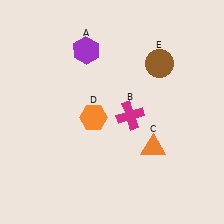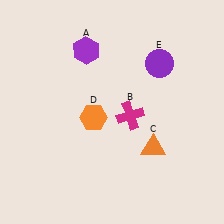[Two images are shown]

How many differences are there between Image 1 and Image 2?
There is 1 difference between the two images.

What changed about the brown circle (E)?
In Image 1, E is brown. In Image 2, it changed to purple.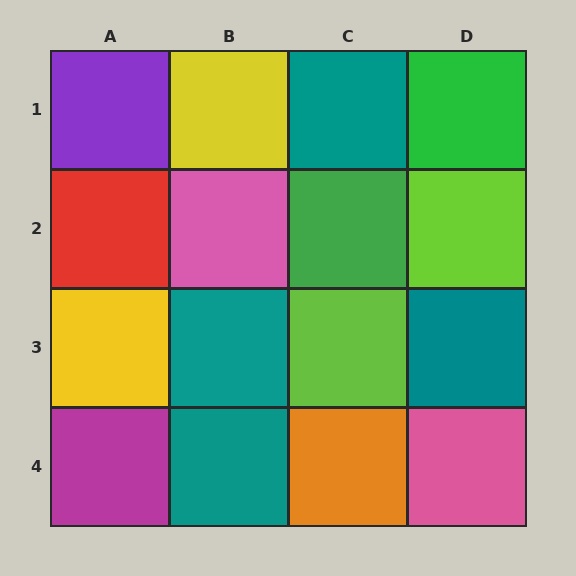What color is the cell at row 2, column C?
Green.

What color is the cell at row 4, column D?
Pink.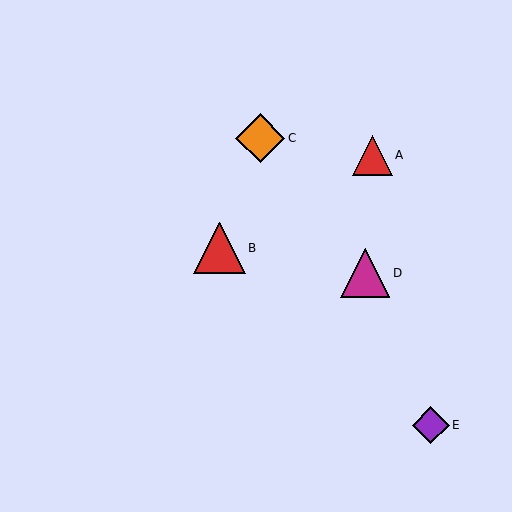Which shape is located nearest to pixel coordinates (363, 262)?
The magenta triangle (labeled D) at (365, 273) is nearest to that location.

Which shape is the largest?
The red triangle (labeled B) is the largest.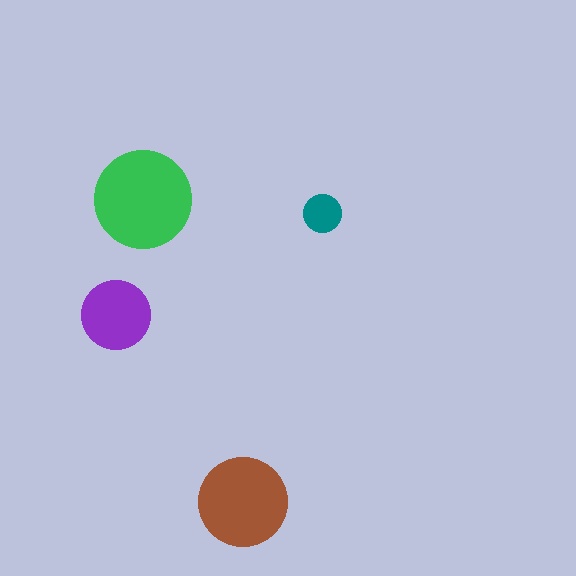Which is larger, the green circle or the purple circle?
The green one.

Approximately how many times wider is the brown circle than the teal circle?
About 2.5 times wider.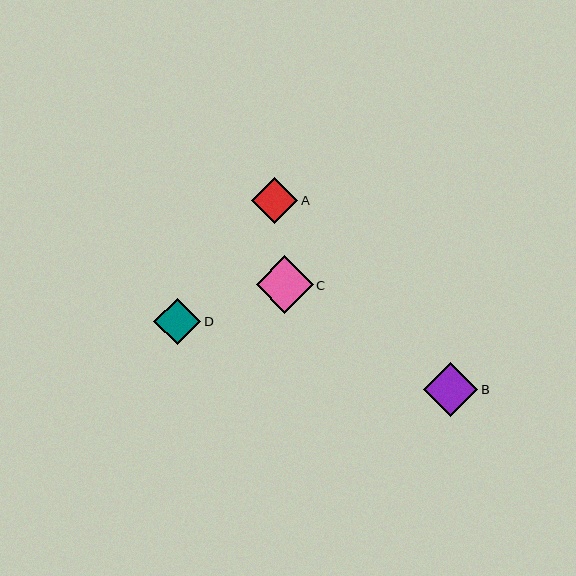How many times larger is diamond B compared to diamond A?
Diamond B is approximately 1.2 times the size of diamond A.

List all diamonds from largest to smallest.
From largest to smallest: C, B, D, A.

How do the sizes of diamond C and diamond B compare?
Diamond C and diamond B are approximately the same size.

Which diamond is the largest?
Diamond C is the largest with a size of approximately 57 pixels.